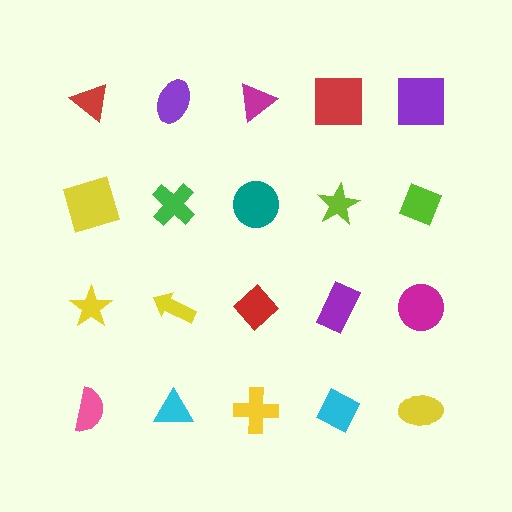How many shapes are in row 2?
5 shapes.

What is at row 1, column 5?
A purple square.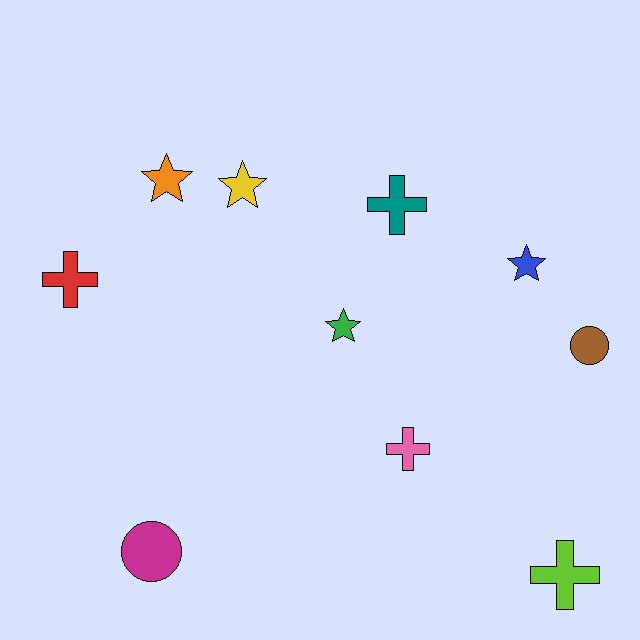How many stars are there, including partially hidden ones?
There are 4 stars.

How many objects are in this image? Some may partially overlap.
There are 10 objects.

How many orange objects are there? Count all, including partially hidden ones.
There is 1 orange object.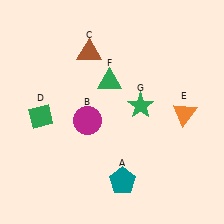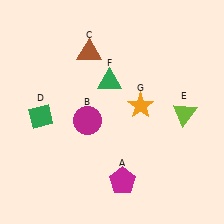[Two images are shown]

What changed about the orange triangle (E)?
In Image 1, E is orange. In Image 2, it changed to lime.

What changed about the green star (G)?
In Image 1, G is green. In Image 2, it changed to orange.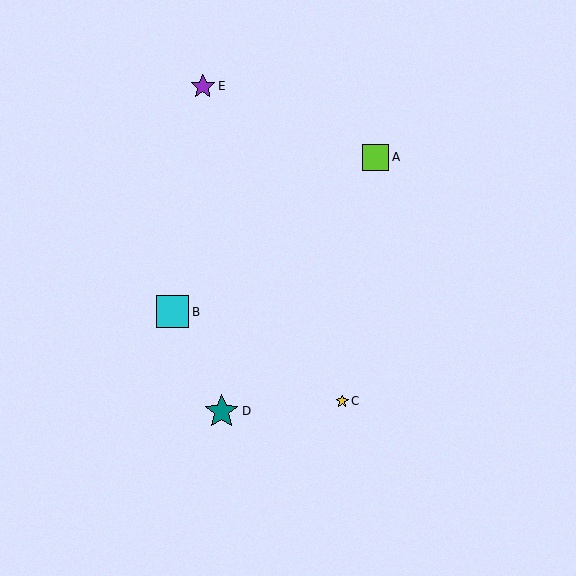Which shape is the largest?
The teal star (labeled D) is the largest.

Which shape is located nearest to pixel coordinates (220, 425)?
The teal star (labeled D) at (222, 411) is nearest to that location.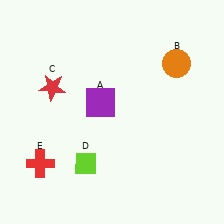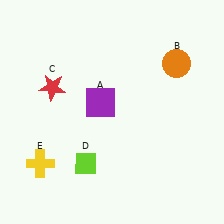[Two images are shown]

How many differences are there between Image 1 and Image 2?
There is 1 difference between the two images.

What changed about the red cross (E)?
In Image 1, E is red. In Image 2, it changed to yellow.